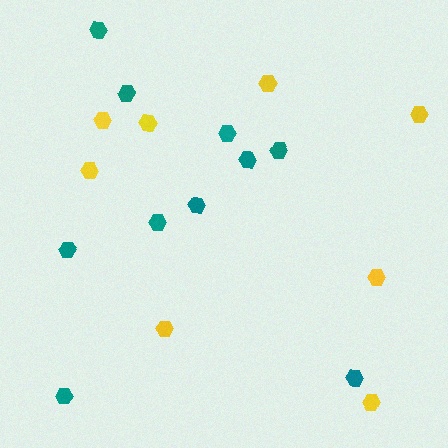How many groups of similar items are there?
There are 2 groups: one group of teal hexagons (10) and one group of yellow hexagons (8).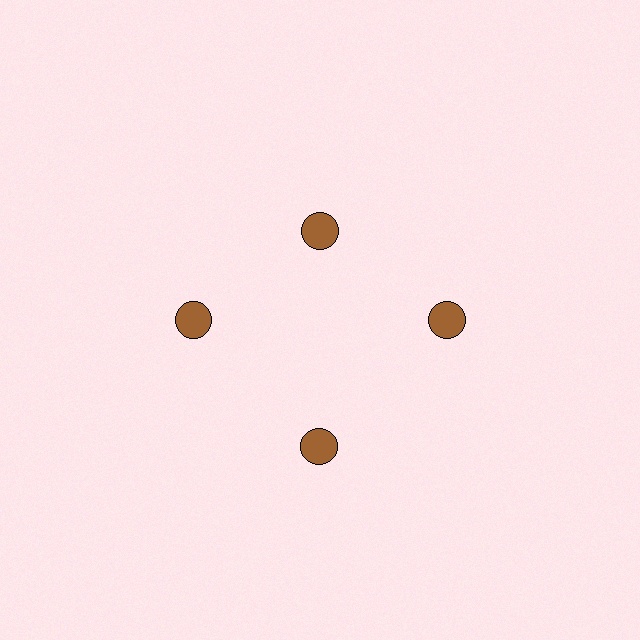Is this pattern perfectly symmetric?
No. The 4 brown circles are arranged in a ring, but one element near the 12 o'clock position is pulled inward toward the center, breaking the 4-fold rotational symmetry.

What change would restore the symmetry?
The symmetry would be restored by moving it outward, back onto the ring so that all 4 circles sit at equal angles and equal distance from the center.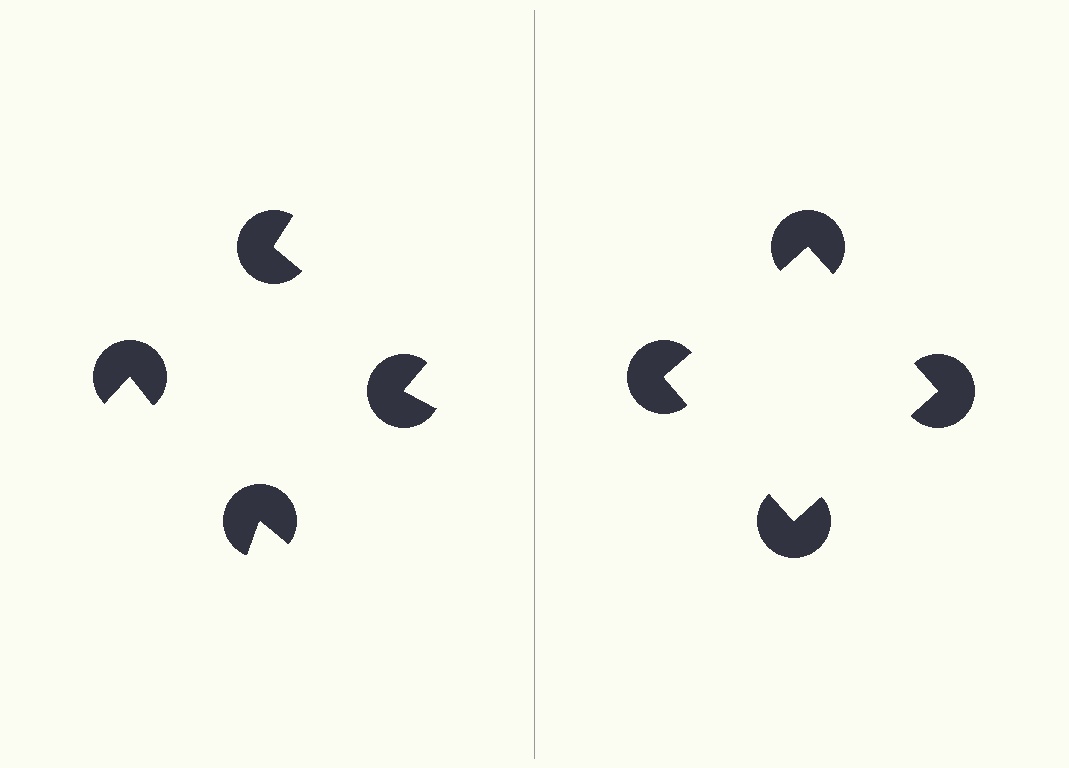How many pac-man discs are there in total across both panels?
8 — 4 on each side.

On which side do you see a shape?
An illusory square appears on the right side. On the left side the wedge cuts are rotated, so no coherent shape forms.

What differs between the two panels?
The pac-man discs are positioned identically on both sides; only the wedge orientations differ. On the right they align to a square; on the left they are misaligned.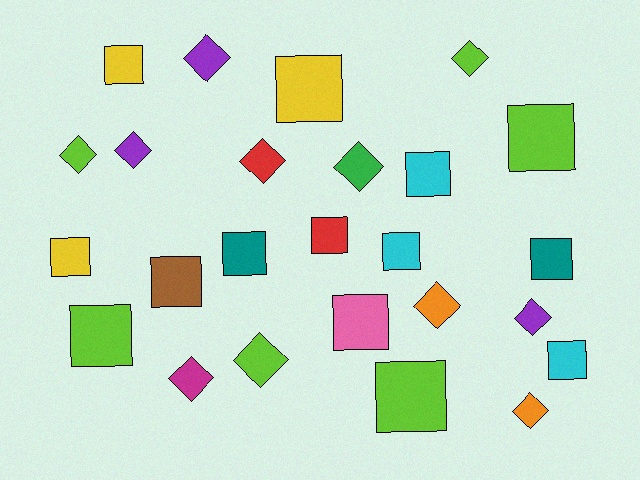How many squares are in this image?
There are 14 squares.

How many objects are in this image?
There are 25 objects.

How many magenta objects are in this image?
There is 1 magenta object.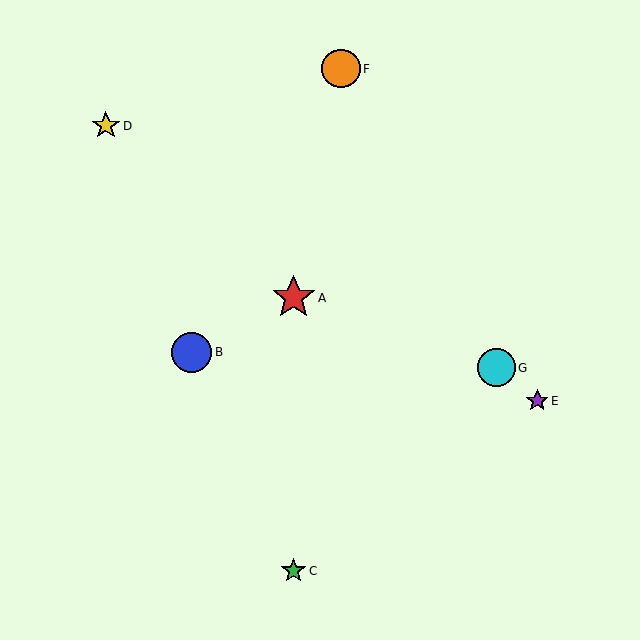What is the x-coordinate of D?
Object D is at x≈106.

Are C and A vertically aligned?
Yes, both are at x≈294.